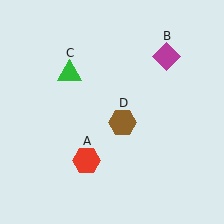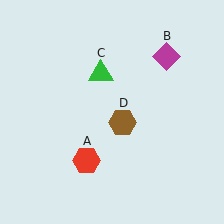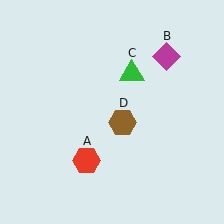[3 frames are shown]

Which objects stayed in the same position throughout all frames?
Red hexagon (object A) and magenta diamond (object B) and brown hexagon (object D) remained stationary.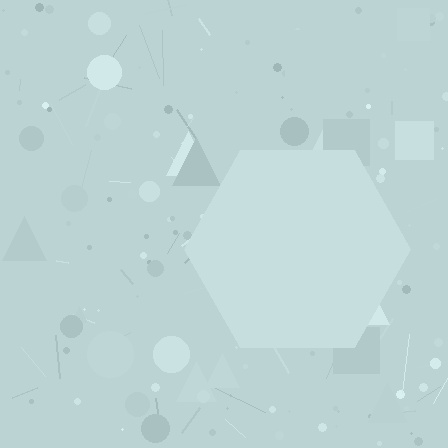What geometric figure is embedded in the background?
A hexagon is embedded in the background.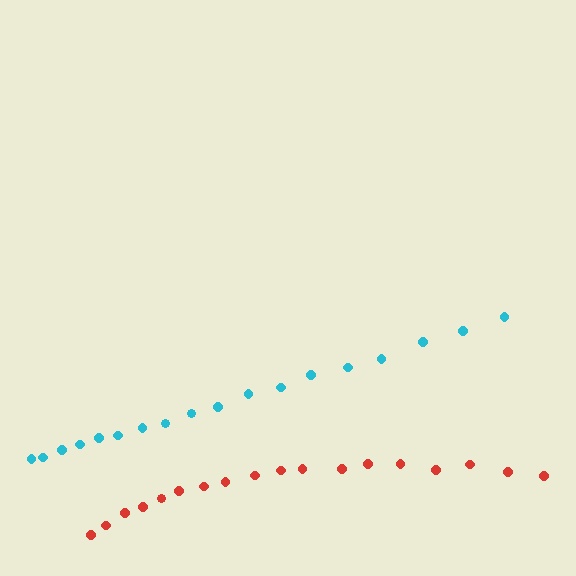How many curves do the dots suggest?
There are 2 distinct paths.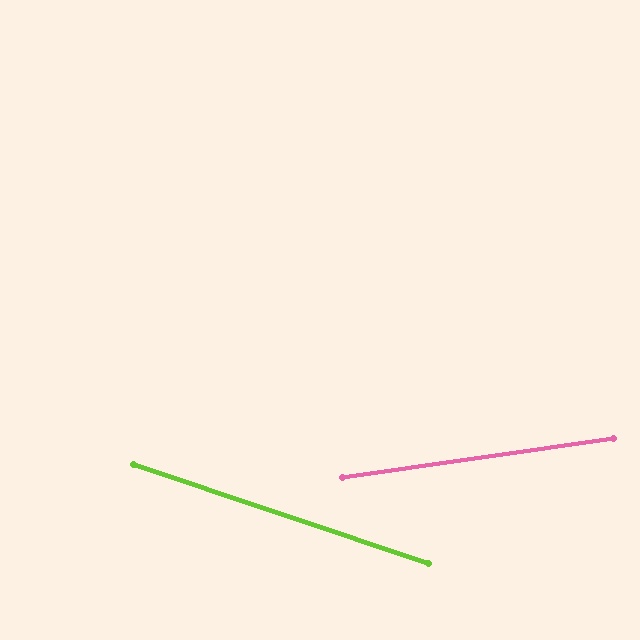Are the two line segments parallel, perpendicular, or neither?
Neither parallel nor perpendicular — they differ by about 27°.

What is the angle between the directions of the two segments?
Approximately 27 degrees.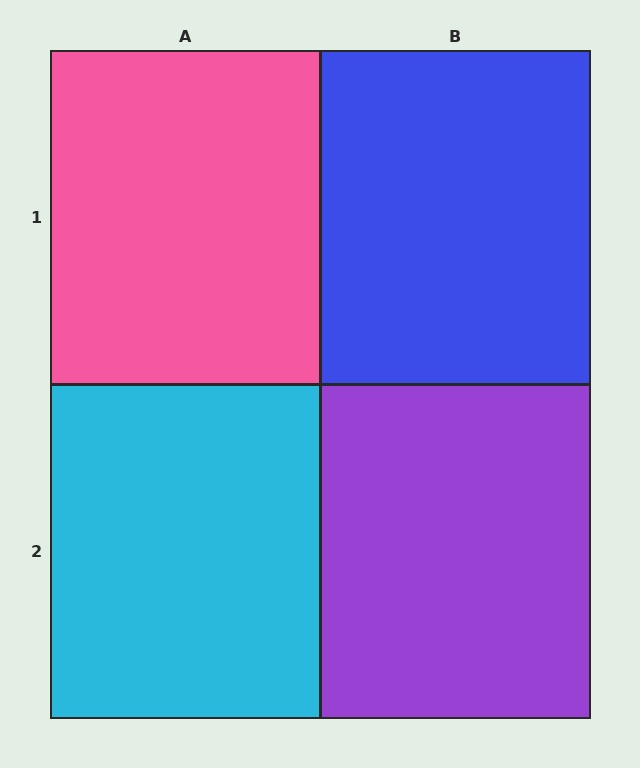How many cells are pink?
1 cell is pink.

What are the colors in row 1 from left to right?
Pink, blue.